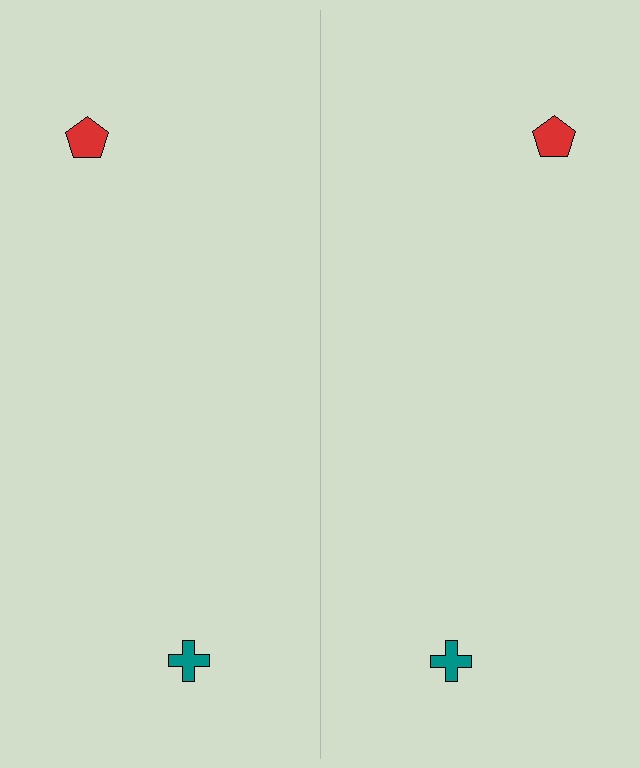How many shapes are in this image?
There are 4 shapes in this image.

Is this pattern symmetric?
Yes, this pattern has bilateral (reflection) symmetry.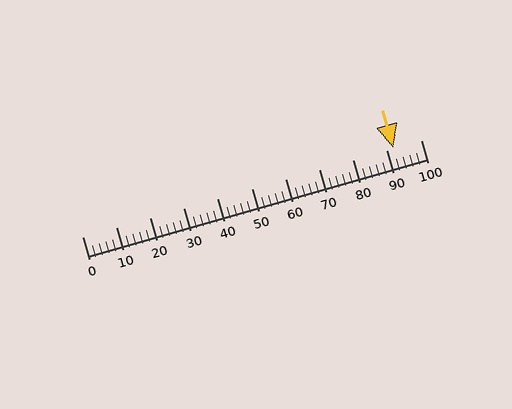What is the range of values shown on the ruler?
The ruler shows values from 0 to 100.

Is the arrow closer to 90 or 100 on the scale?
The arrow is closer to 90.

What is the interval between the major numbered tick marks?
The major tick marks are spaced 10 units apart.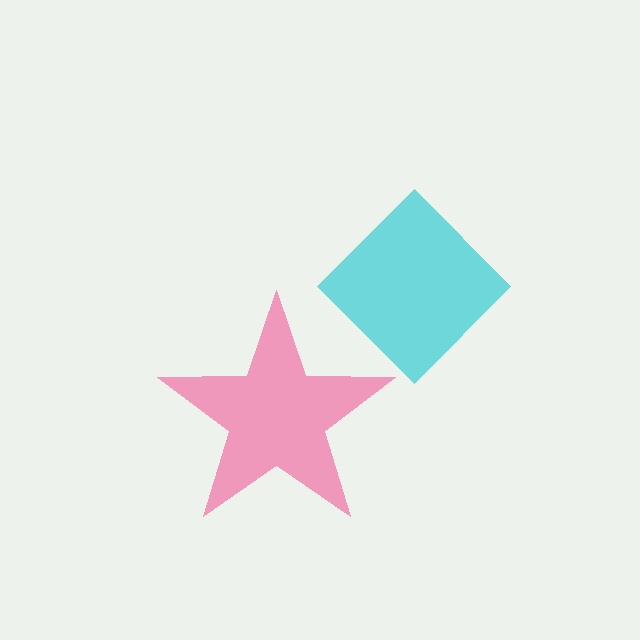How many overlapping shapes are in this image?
There are 2 overlapping shapes in the image.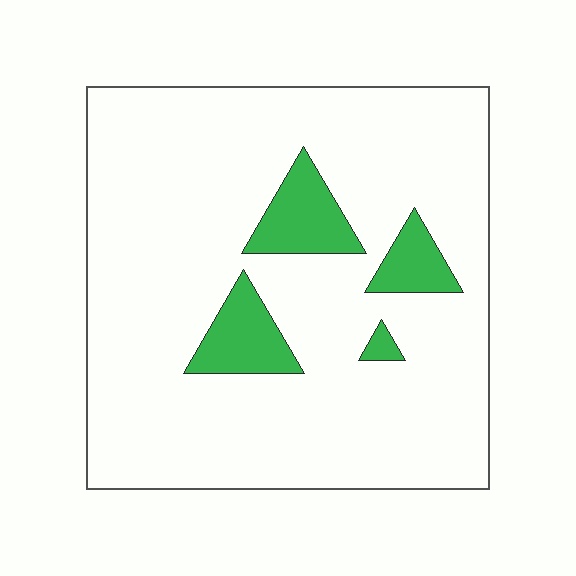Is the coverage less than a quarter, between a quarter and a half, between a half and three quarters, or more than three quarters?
Less than a quarter.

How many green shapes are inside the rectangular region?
4.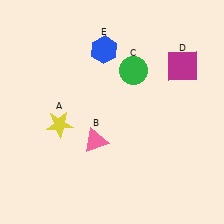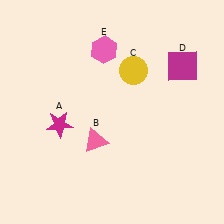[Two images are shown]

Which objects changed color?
A changed from yellow to magenta. C changed from green to yellow. E changed from blue to pink.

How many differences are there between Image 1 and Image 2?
There are 3 differences between the two images.